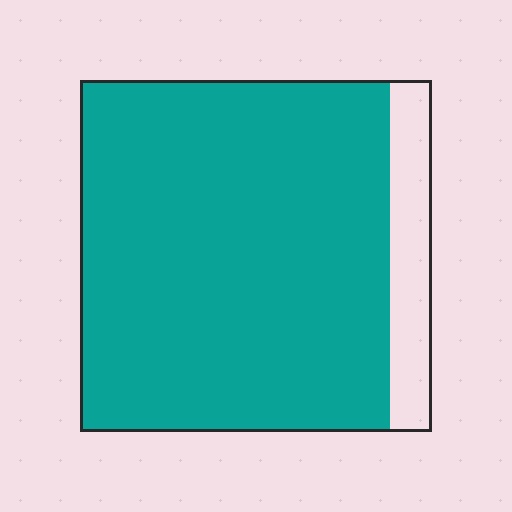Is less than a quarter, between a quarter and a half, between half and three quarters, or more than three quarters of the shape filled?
More than three quarters.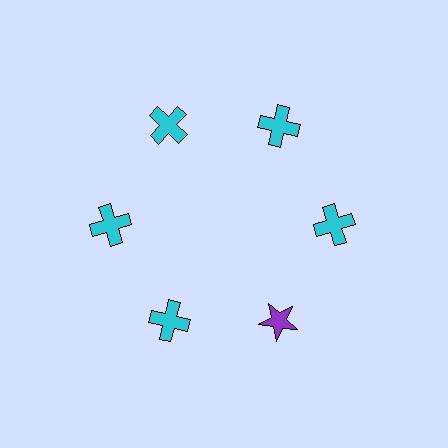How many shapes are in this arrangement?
There are 6 shapes arranged in a ring pattern.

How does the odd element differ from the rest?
It differs in both color (purple instead of cyan) and shape (star instead of cross).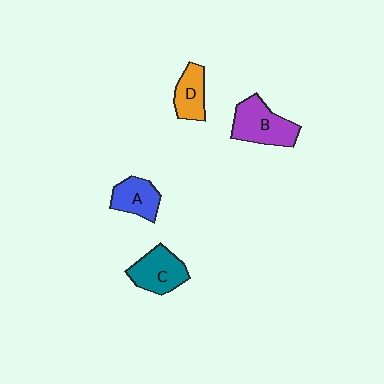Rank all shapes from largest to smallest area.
From largest to smallest: B (purple), C (teal), A (blue), D (orange).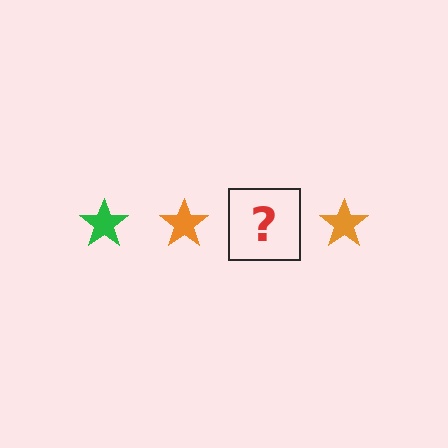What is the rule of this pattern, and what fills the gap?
The rule is that the pattern cycles through green, orange stars. The gap should be filled with a green star.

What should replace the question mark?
The question mark should be replaced with a green star.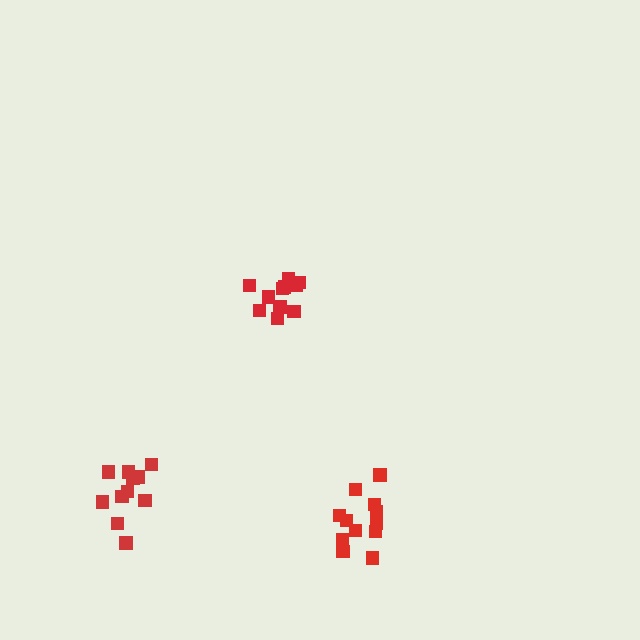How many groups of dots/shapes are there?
There are 3 groups.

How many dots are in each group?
Group 1: 12 dots, Group 2: 11 dots, Group 3: 11 dots (34 total).